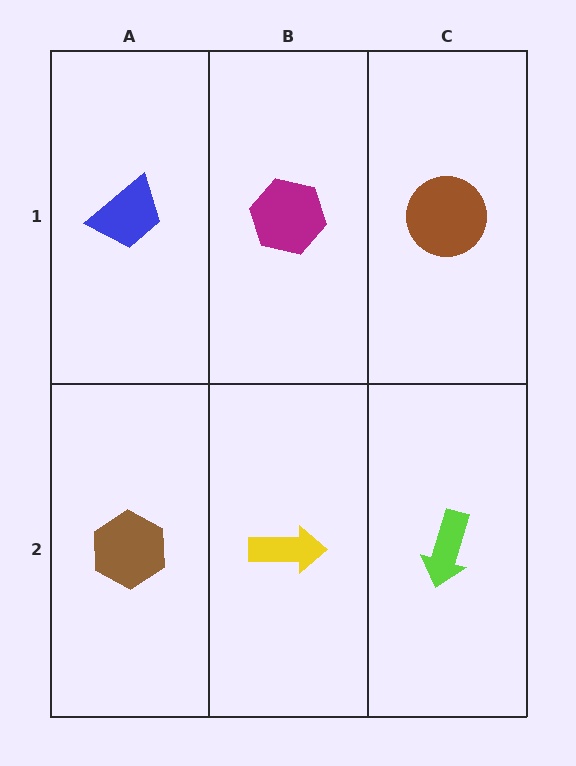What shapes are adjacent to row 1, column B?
A yellow arrow (row 2, column B), a blue trapezoid (row 1, column A), a brown circle (row 1, column C).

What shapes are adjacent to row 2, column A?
A blue trapezoid (row 1, column A), a yellow arrow (row 2, column B).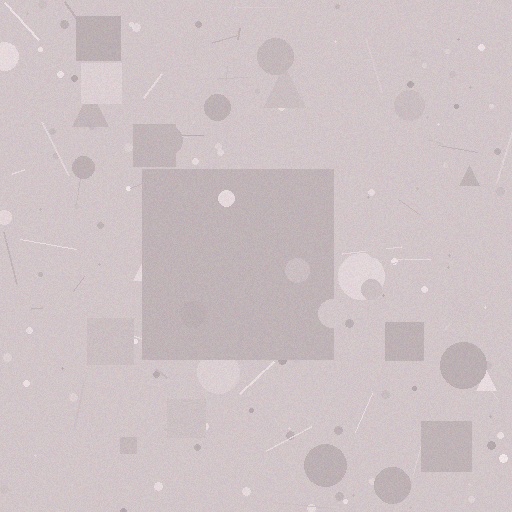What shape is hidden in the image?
A square is hidden in the image.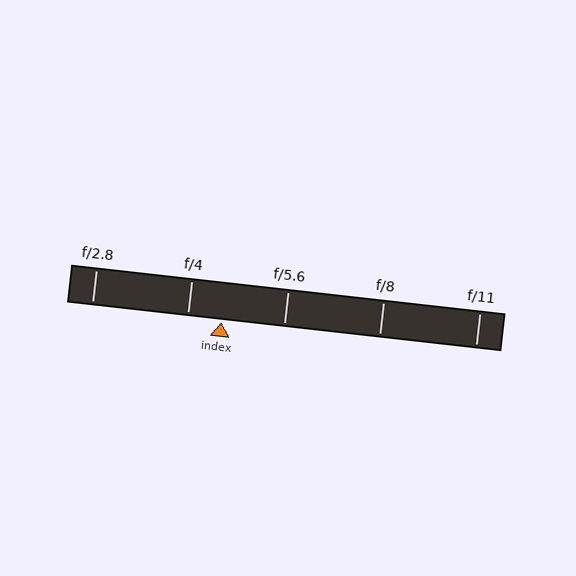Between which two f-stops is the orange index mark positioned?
The index mark is between f/4 and f/5.6.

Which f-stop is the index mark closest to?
The index mark is closest to f/4.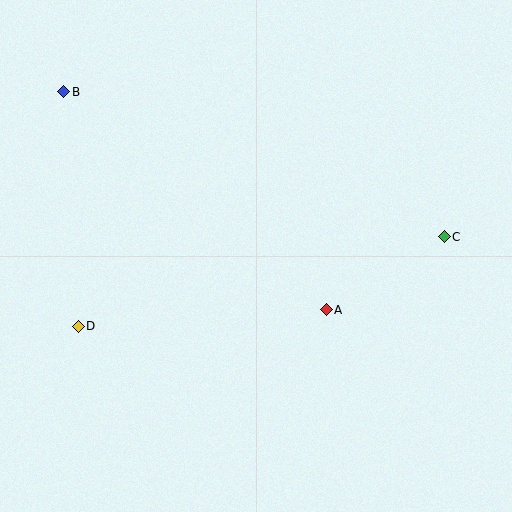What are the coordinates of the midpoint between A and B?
The midpoint between A and B is at (195, 201).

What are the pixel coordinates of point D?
Point D is at (78, 326).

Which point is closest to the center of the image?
Point A at (326, 310) is closest to the center.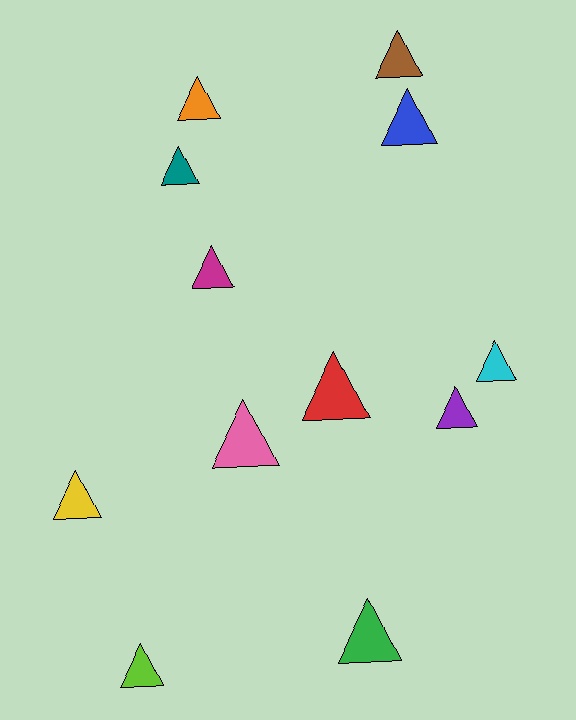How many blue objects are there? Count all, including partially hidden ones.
There is 1 blue object.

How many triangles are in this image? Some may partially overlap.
There are 12 triangles.